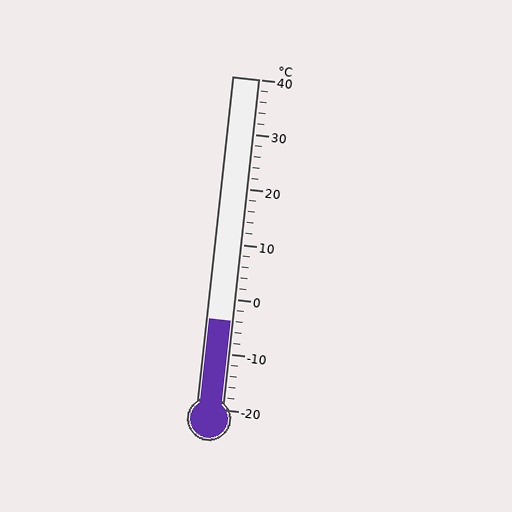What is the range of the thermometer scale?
The thermometer scale ranges from -20°C to 40°C.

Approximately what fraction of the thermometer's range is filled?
The thermometer is filled to approximately 25% of its range.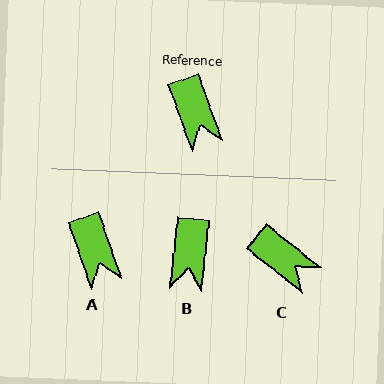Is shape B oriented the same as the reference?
No, it is off by about 25 degrees.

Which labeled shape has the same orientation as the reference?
A.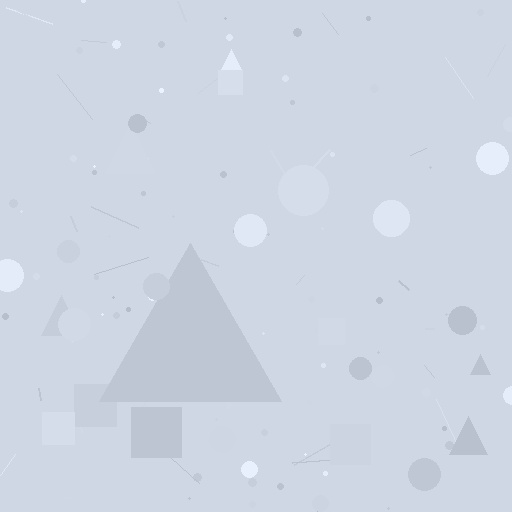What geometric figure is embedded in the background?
A triangle is embedded in the background.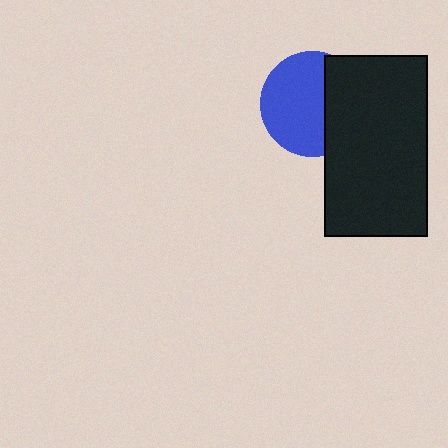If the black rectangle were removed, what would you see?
You would see the complete blue circle.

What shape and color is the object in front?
The object in front is a black rectangle.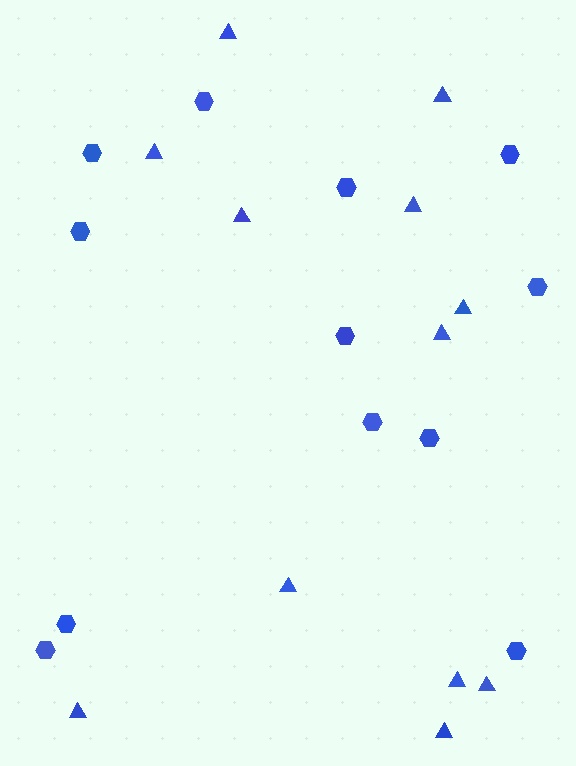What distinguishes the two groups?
There are 2 groups: one group of hexagons (12) and one group of triangles (12).